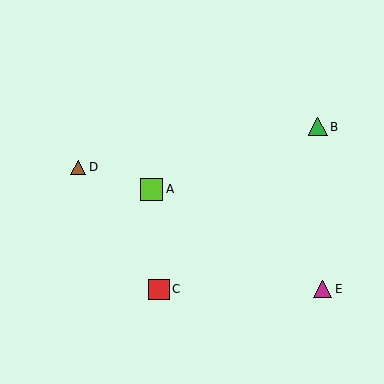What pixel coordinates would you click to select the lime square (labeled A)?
Click at (152, 189) to select the lime square A.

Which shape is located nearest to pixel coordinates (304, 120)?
The green triangle (labeled B) at (318, 127) is nearest to that location.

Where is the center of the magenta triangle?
The center of the magenta triangle is at (323, 289).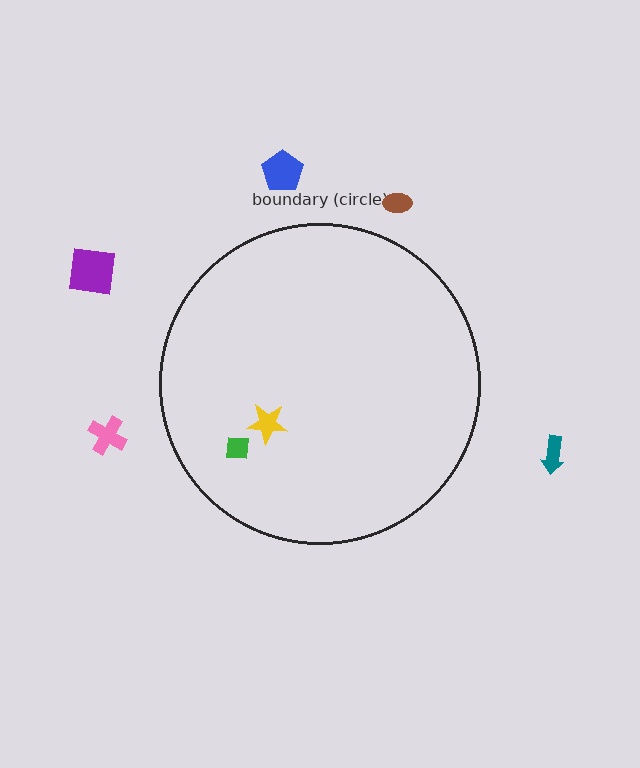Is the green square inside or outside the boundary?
Inside.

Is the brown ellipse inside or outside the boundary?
Outside.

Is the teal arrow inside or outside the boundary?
Outside.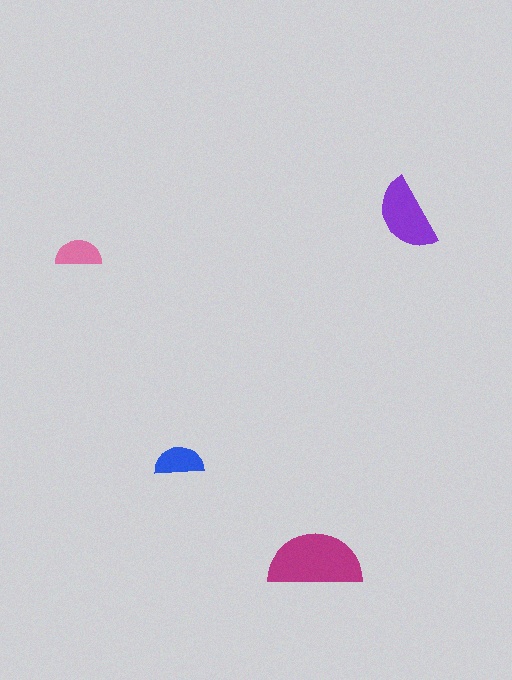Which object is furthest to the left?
The pink semicircle is leftmost.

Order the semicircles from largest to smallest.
the magenta one, the purple one, the blue one, the pink one.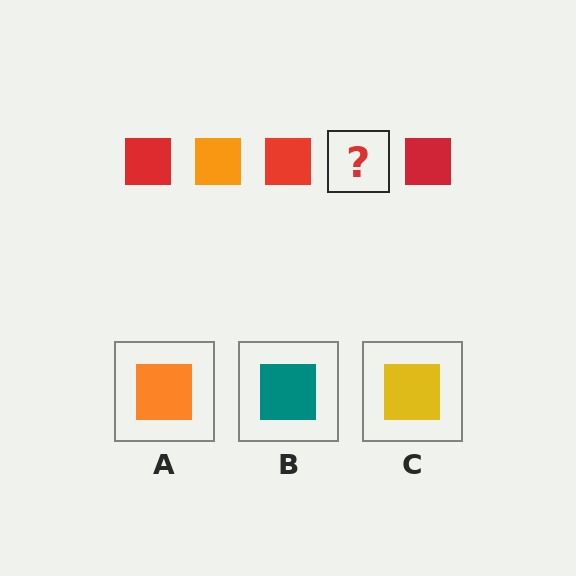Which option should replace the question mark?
Option A.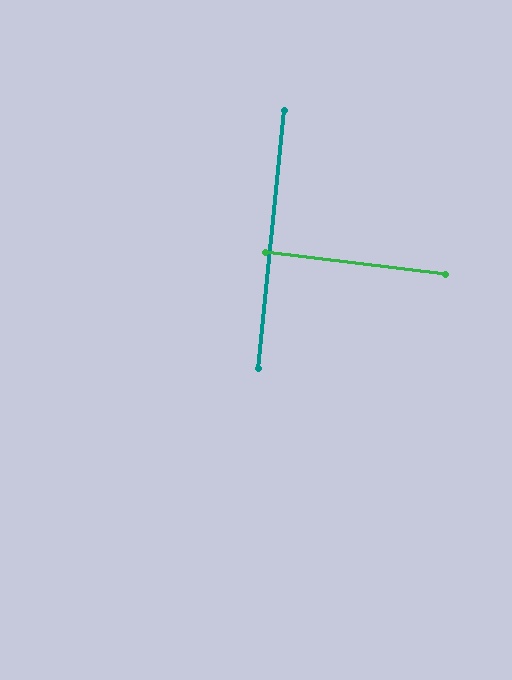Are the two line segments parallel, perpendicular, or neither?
Perpendicular — they meet at approximately 89°.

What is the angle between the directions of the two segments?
Approximately 89 degrees.